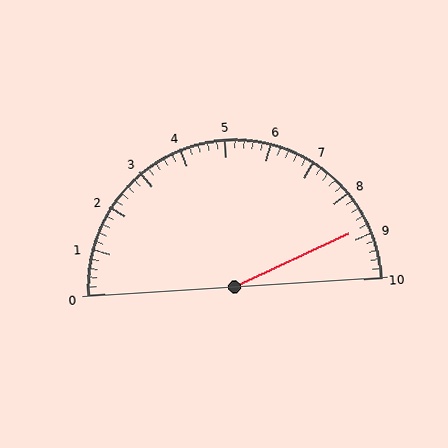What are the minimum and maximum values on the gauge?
The gauge ranges from 0 to 10.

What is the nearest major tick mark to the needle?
The nearest major tick mark is 9.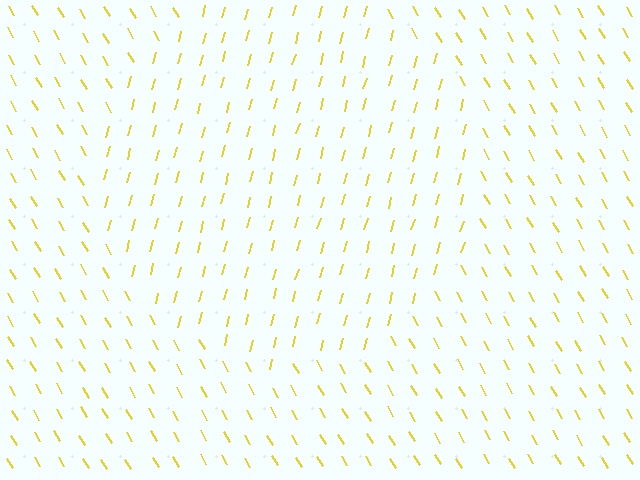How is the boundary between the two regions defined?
The boundary is defined purely by a change in line orientation (approximately 45 degrees difference). All lines are the same color and thickness.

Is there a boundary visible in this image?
Yes, there is a texture boundary formed by a change in line orientation.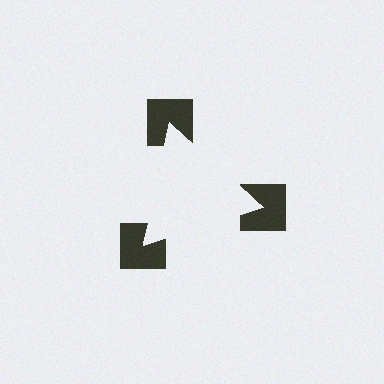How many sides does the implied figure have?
3 sides.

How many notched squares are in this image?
There are 3 — one at each vertex of the illusory triangle.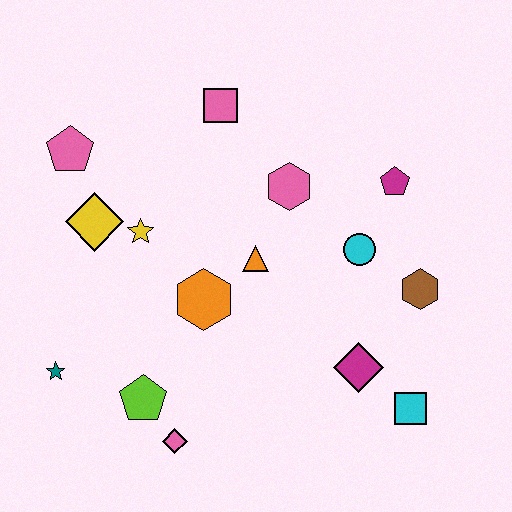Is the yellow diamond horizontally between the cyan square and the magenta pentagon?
No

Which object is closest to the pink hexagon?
The orange triangle is closest to the pink hexagon.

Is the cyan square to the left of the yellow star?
No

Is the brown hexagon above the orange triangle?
No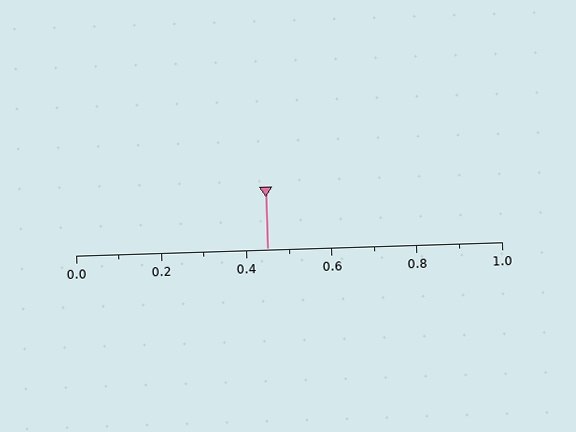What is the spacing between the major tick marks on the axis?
The major ticks are spaced 0.2 apart.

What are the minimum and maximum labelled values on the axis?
The axis runs from 0.0 to 1.0.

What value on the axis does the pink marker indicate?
The marker indicates approximately 0.45.